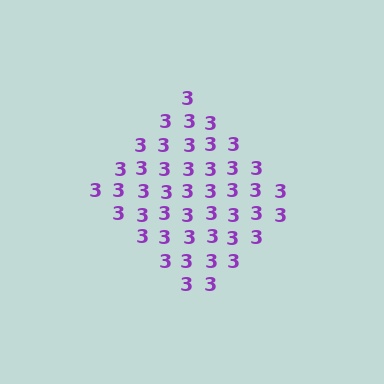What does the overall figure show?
The overall figure shows a diamond.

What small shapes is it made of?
It is made of small digit 3's.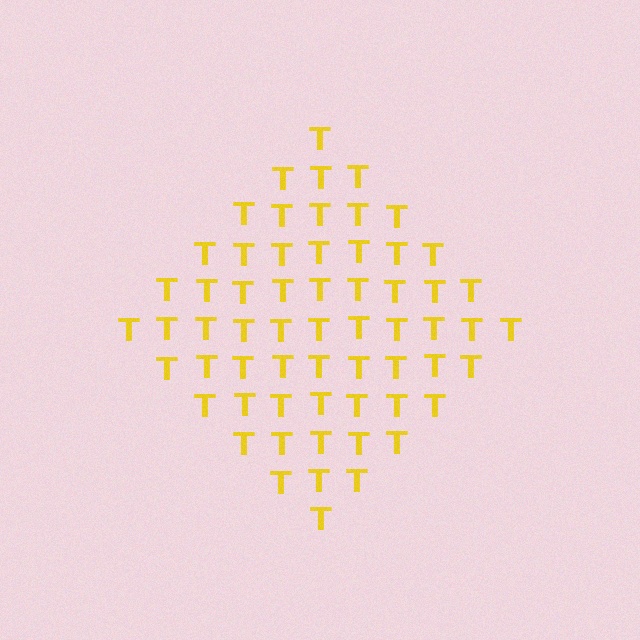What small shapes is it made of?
It is made of small letter T's.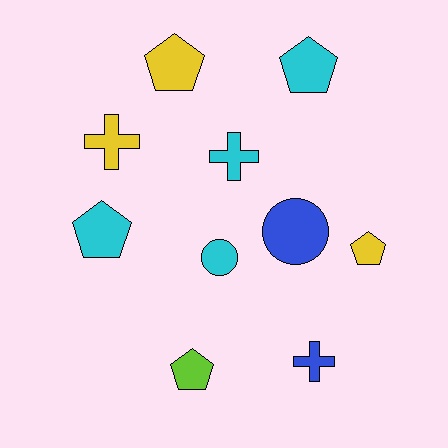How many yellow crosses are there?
There is 1 yellow cross.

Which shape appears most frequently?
Pentagon, with 5 objects.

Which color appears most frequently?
Cyan, with 4 objects.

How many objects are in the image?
There are 10 objects.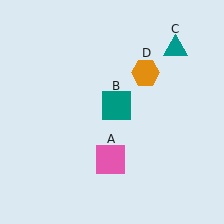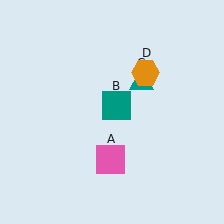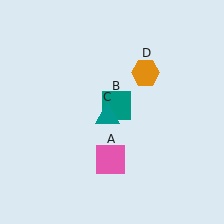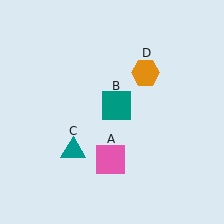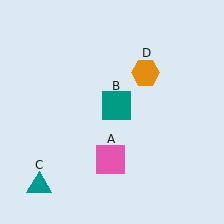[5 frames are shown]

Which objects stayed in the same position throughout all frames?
Pink square (object A) and teal square (object B) and orange hexagon (object D) remained stationary.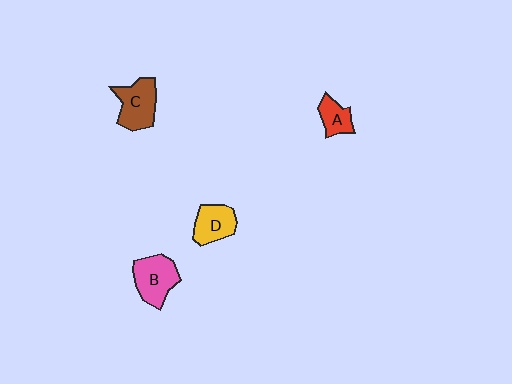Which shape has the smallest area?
Shape A (red).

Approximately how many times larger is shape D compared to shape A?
Approximately 1.4 times.